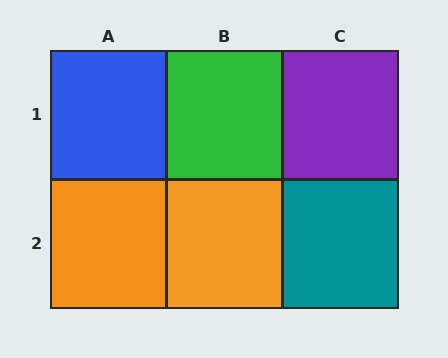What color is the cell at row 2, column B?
Orange.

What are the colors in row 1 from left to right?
Blue, green, purple.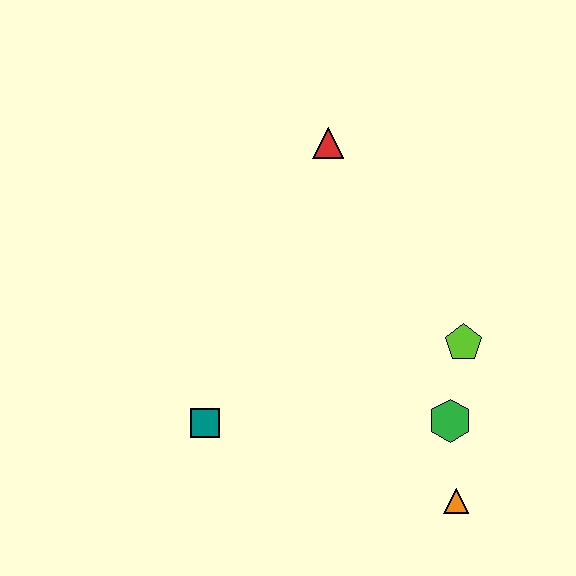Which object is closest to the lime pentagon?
The green hexagon is closest to the lime pentagon.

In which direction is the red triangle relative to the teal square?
The red triangle is above the teal square.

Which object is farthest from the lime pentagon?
The teal square is farthest from the lime pentagon.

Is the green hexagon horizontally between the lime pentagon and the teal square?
Yes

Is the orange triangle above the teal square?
No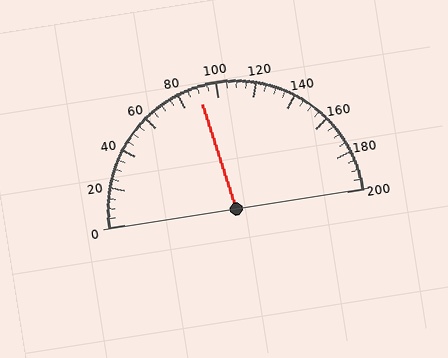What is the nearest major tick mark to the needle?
The nearest major tick mark is 80.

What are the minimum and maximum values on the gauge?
The gauge ranges from 0 to 200.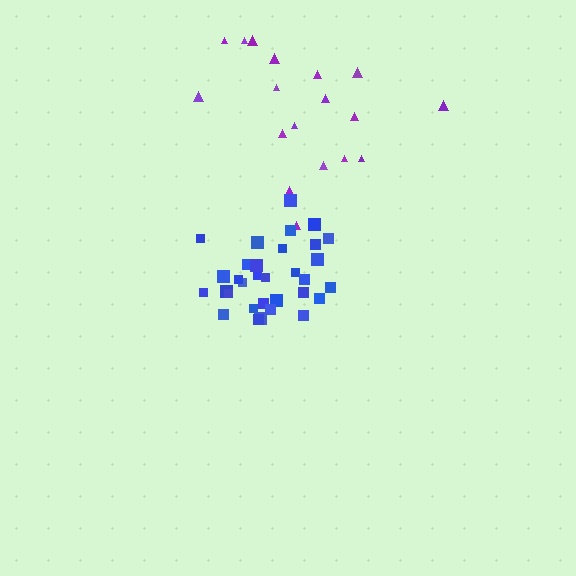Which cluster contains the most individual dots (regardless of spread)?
Blue (32).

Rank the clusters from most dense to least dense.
blue, purple.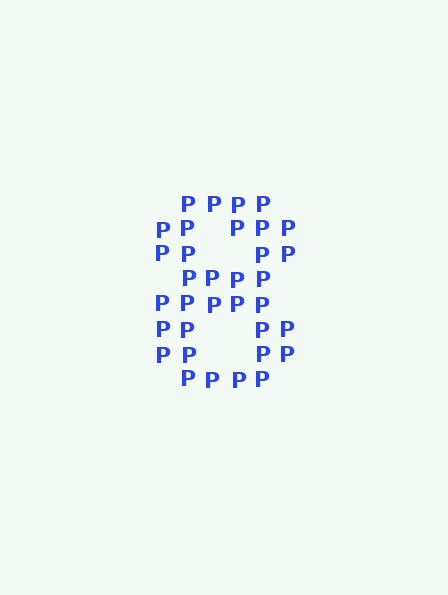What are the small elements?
The small elements are letter P's.